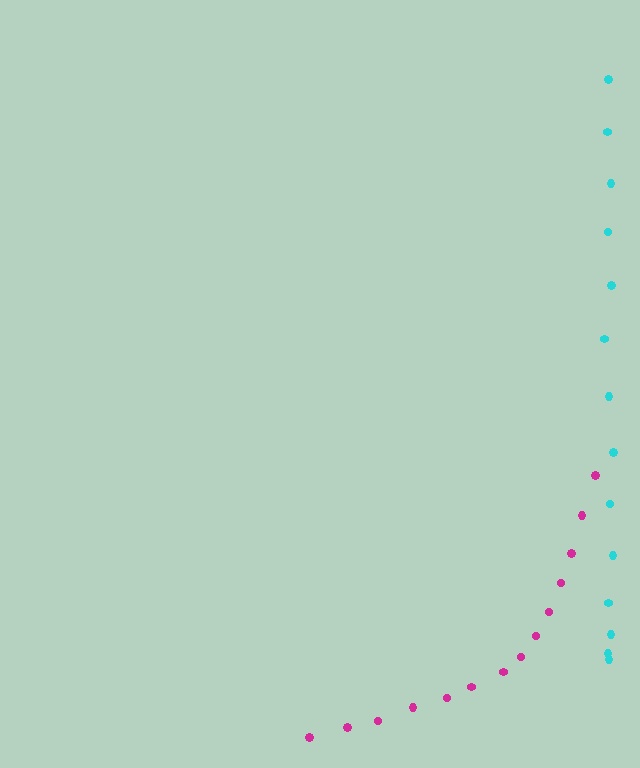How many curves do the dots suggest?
There are 2 distinct paths.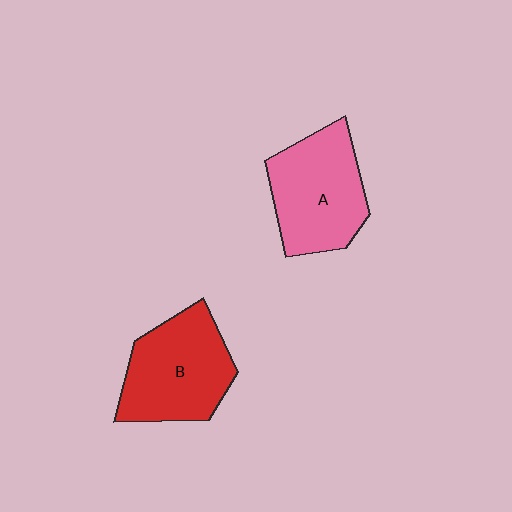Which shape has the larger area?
Shape B (red).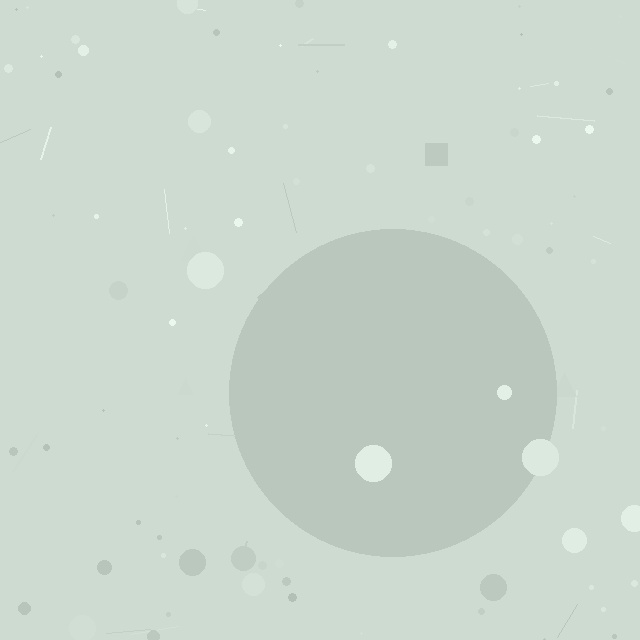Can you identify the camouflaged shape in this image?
The camouflaged shape is a circle.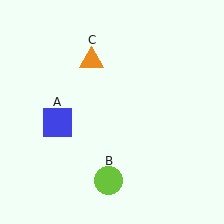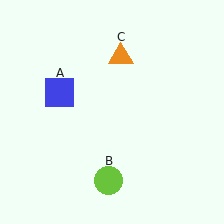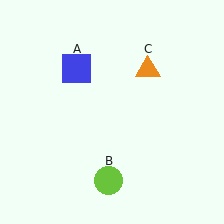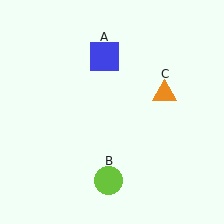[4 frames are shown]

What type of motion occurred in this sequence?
The blue square (object A), orange triangle (object C) rotated clockwise around the center of the scene.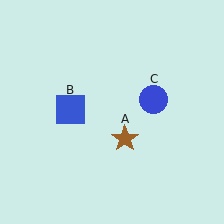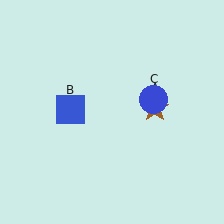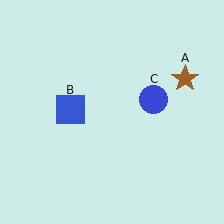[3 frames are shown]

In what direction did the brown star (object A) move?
The brown star (object A) moved up and to the right.